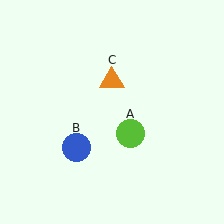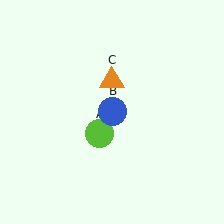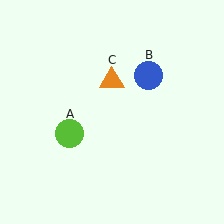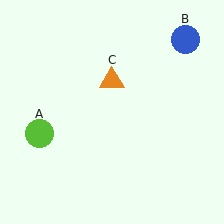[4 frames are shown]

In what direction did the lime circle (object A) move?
The lime circle (object A) moved left.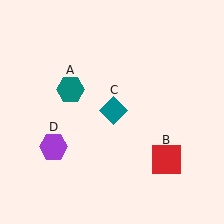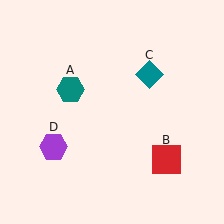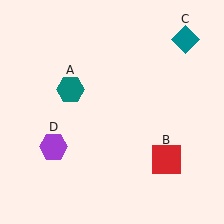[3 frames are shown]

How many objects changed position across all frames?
1 object changed position: teal diamond (object C).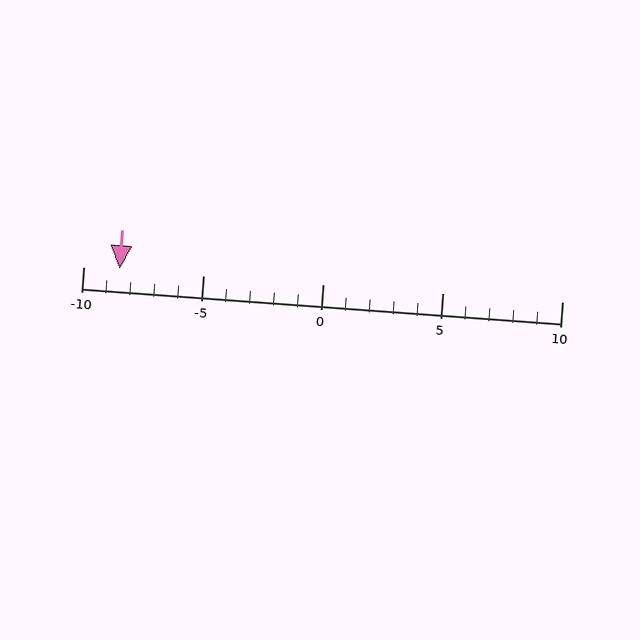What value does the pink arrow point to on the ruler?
The pink arrow points to approximately -8.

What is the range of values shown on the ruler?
The ruler shows values from -10 to 10.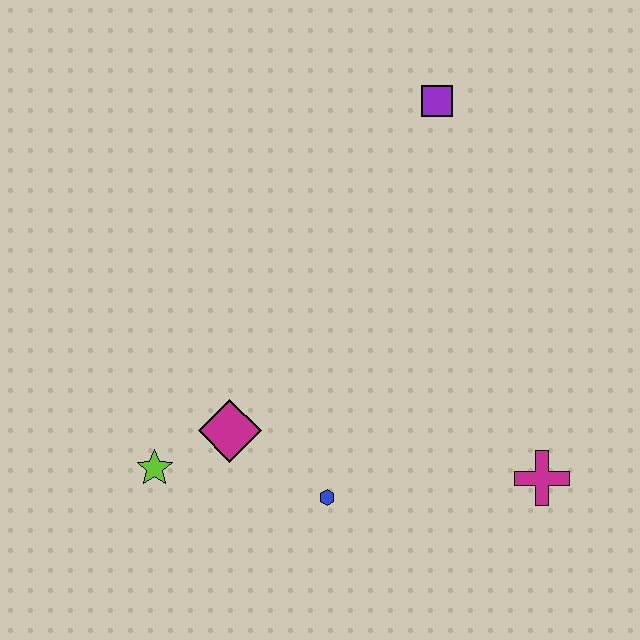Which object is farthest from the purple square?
The lime star is farthest from the purple square.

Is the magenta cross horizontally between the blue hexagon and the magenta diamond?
No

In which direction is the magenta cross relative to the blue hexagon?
The magenta cross is to the right of the blue hexagon.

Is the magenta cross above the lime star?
No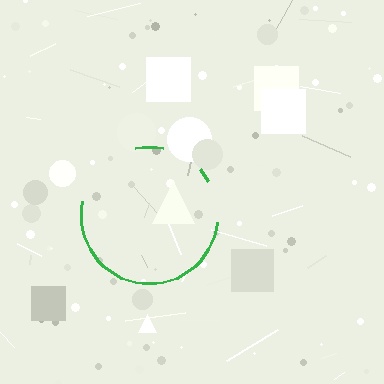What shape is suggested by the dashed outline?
The dashed outline suggests a circle.